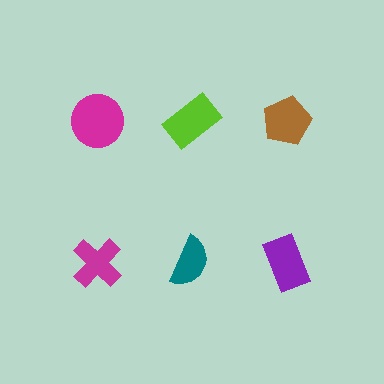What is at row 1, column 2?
A lime rectangle.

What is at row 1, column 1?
A magenta circle.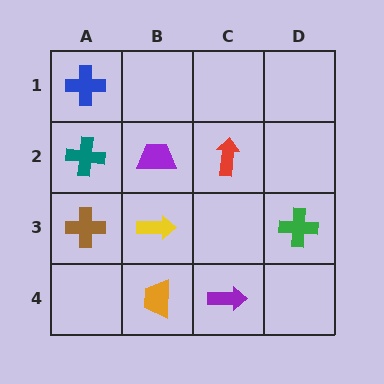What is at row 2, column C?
A red arrow.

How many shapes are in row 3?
3 shapes.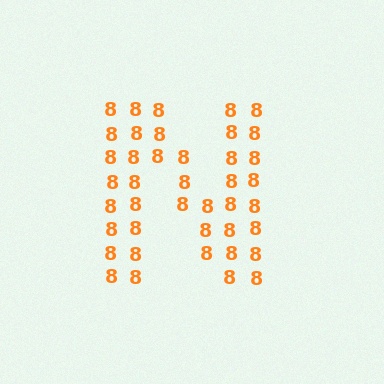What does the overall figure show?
The overall figure shows the letter N.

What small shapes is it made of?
It is made of small digit 8's.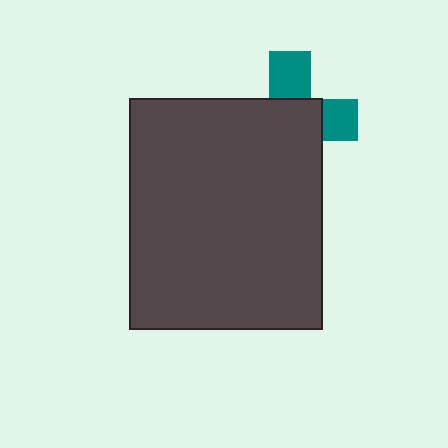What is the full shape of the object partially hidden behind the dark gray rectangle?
The partially hidden object is a teal cross.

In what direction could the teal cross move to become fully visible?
The teal cross could move toward the upper-right. That would shift it out from behind the dark gray rectangle entirely.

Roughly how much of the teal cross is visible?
A small part of it is visible (roughly 35%).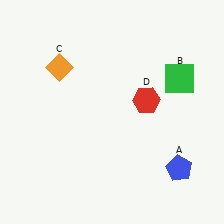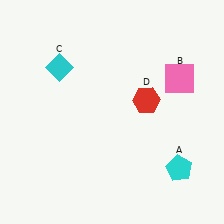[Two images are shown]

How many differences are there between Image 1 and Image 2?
There are 3 differences between the two images.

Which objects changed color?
A changed from blue to cyan. B changed from green to pink. C changed from orange to cyan.